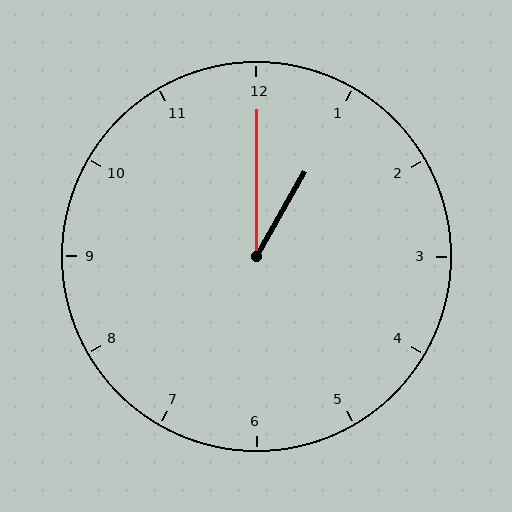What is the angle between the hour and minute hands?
Approximately 30 degrees.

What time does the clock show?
1:00.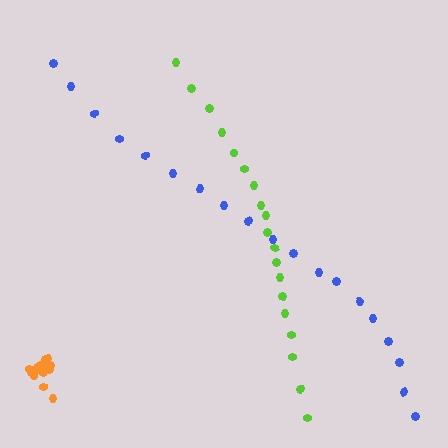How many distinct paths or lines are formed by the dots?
There are 3 distinct paths.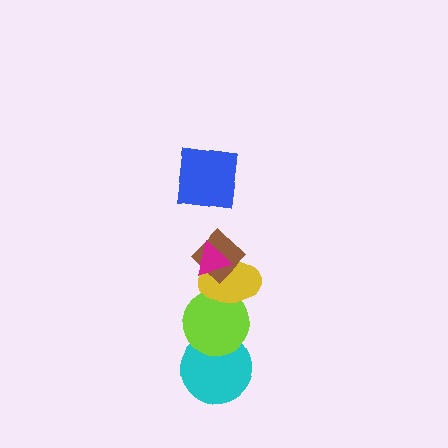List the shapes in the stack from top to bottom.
From top to bottom: the blue square, the magenta triangle, the brown diamond, the yellow ellipse, the lime circle, the cyan circle.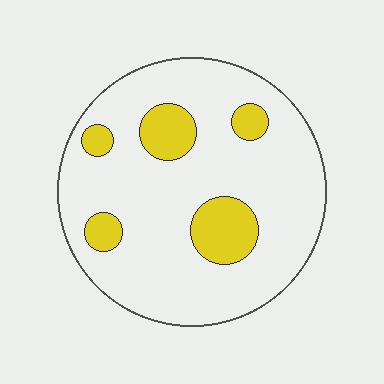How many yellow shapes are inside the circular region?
5.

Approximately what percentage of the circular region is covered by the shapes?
Approximately 15%.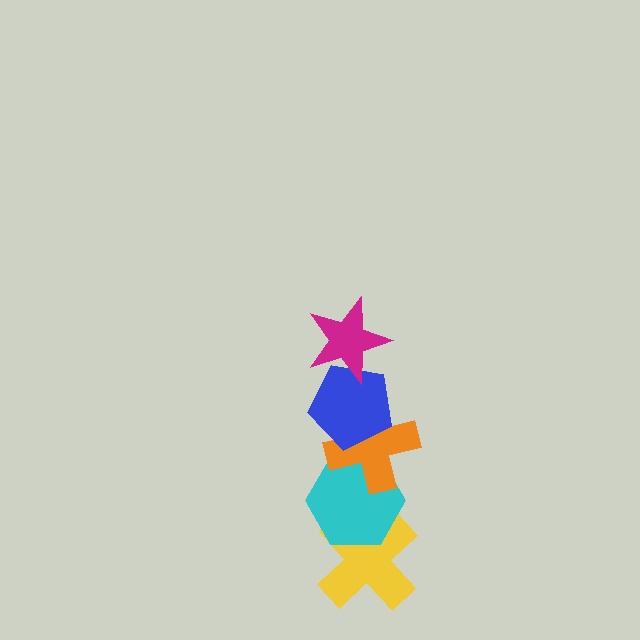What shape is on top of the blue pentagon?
The magenta star is on top of the blue pentagon.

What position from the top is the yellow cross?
The yellow cross is 5th from the top.